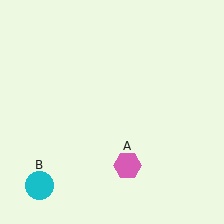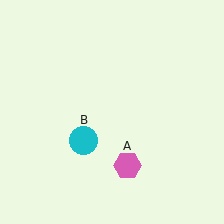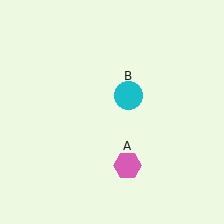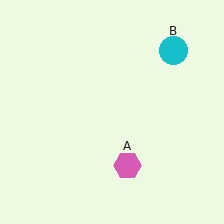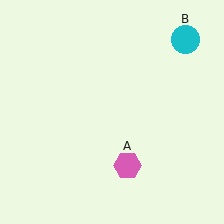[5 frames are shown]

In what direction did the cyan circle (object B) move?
The cyan circle (object B) moved up and to the right.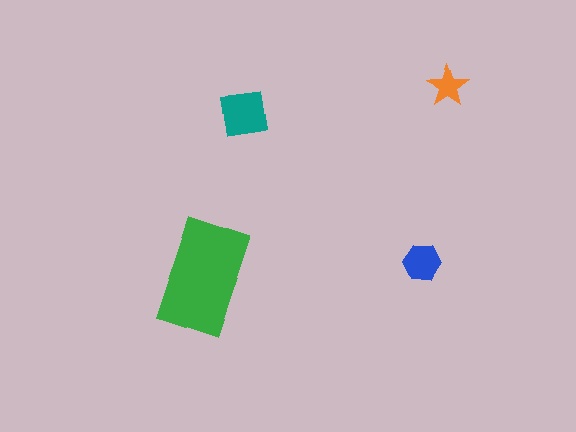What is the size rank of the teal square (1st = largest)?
2nd.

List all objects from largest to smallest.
The green rectangle, the teal square, the blue hexagon, the orange star.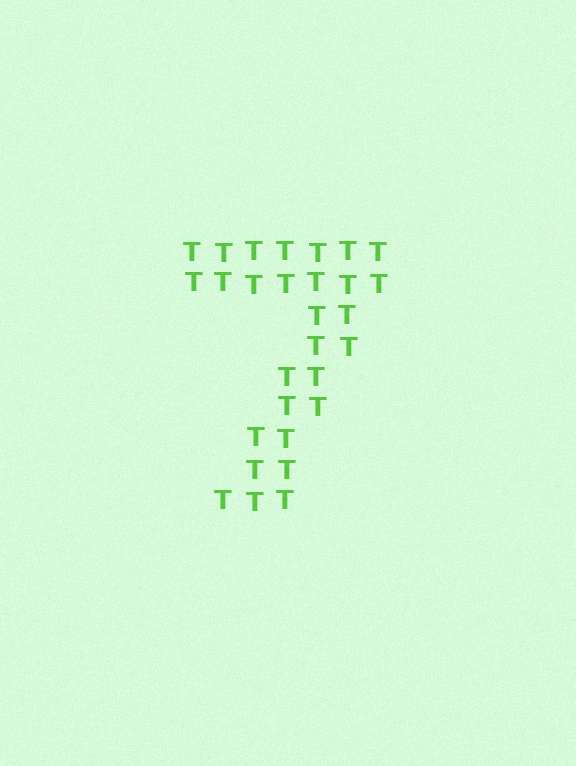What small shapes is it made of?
It is made of small letter T's.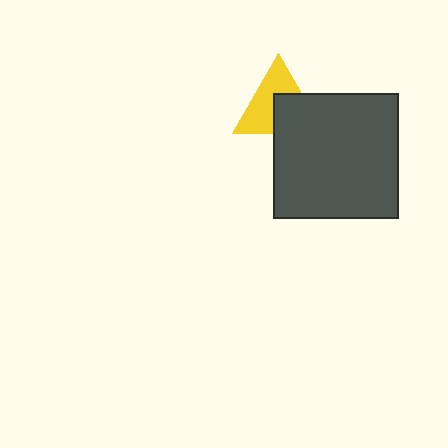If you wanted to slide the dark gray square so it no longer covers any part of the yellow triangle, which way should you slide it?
Slide it toward the lower-right — that is the most direct way to separate the two shapes.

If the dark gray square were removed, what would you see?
You would see the complete yellow triangle.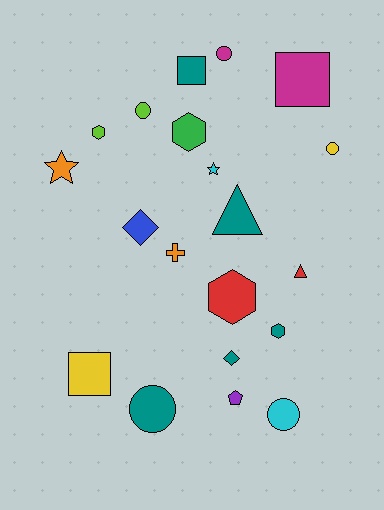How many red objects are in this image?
There are 2 red objects.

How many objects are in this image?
There are 20 objects.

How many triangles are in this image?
There are 2 triangles.